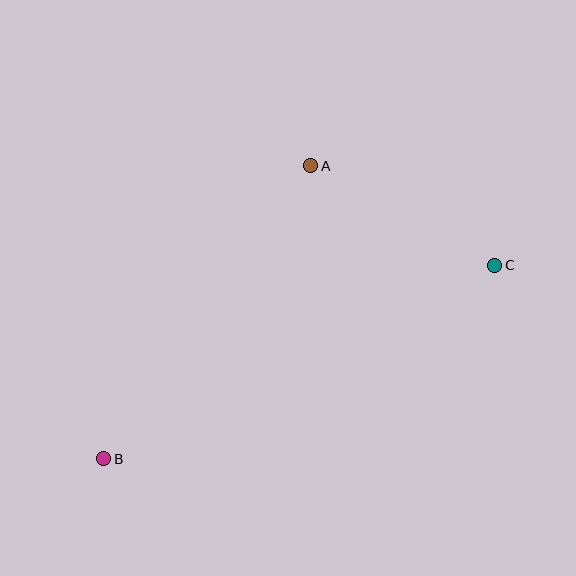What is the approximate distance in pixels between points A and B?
The distance between A and B is approximately 359 pixels.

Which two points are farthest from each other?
Points B and C are farthest from each other.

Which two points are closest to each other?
Points A and C are closest to each other.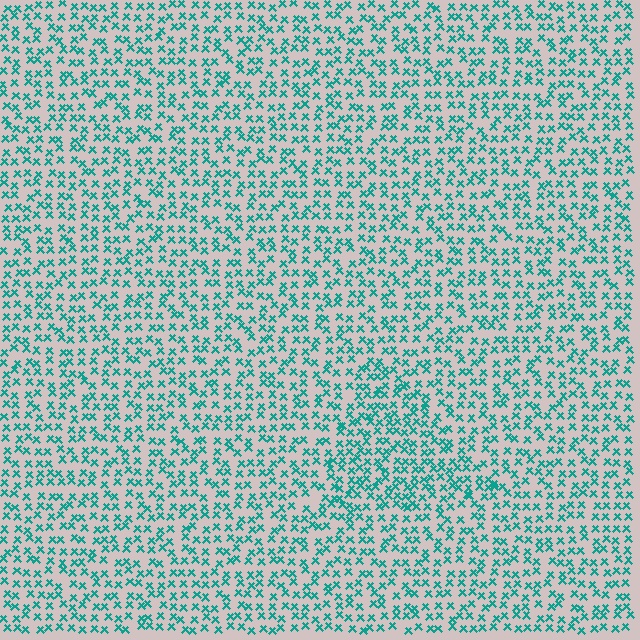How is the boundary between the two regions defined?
The boundary is defined by a change in element density (approximately 1.5x ratio). All elements are the same color, size, and shape.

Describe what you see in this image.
The image contains small teal elements arranged at two different densities. A triangle-shaped region is visible where the elements are more densely packed than the surrounding area.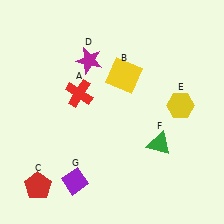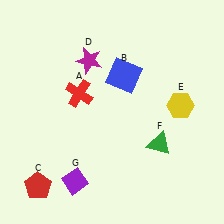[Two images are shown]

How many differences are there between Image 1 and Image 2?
There is 1 difference between the two images.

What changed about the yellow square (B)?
In Image 1, B is yellow. In Image 2, it changed to blue.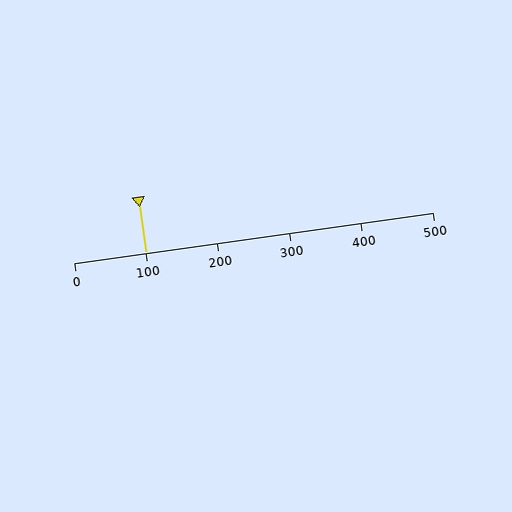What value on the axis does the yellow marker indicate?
The marker indicates approximately 100.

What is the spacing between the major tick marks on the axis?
The major ticks are spaced 100 apart.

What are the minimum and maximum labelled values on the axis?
The axis runs from 0 to 500.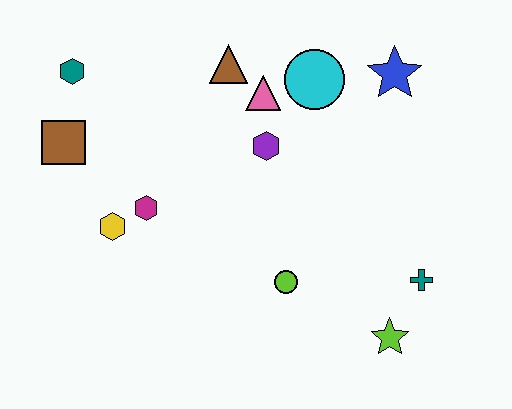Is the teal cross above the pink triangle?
No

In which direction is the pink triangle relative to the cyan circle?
The pink triangle is to the left of the cyan circle.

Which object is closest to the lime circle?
The lime star is closest to the lime circle.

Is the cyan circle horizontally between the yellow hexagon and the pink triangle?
No